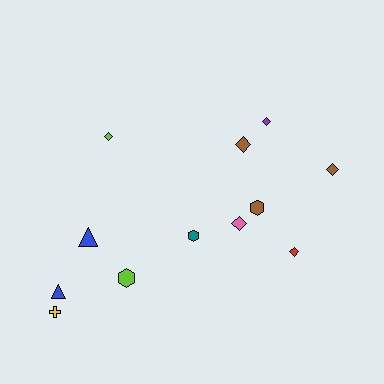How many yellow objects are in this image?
There is 1 yellow object.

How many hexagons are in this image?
There are 3 hexagons.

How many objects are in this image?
There are 12 objects.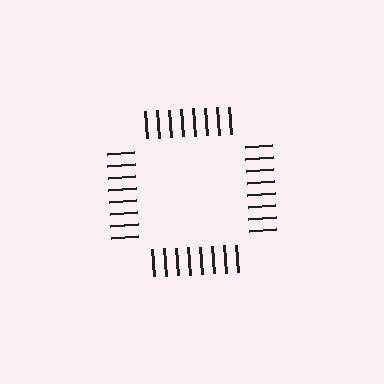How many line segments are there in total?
32 — 8 along each of the 4 edges.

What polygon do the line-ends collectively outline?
An illusory square — the line segments terminate on its edges but no continuous stroke is drawn.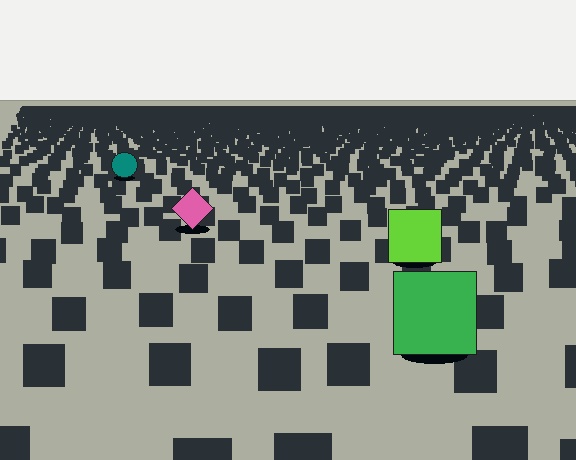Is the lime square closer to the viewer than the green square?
No. The green square is closer — you can tell from the texture gradient: the ground texture is coarser near it.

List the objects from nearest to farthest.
From nearest to farthest: the green square, the lime square, the pink diamond, the teal circle.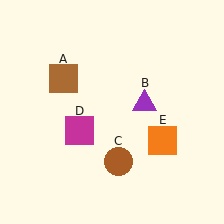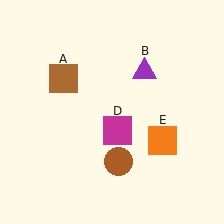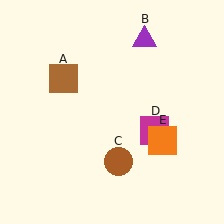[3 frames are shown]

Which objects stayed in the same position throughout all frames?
Brown square (object A) and brown circle (object C) and orange square (object E) remained stationary.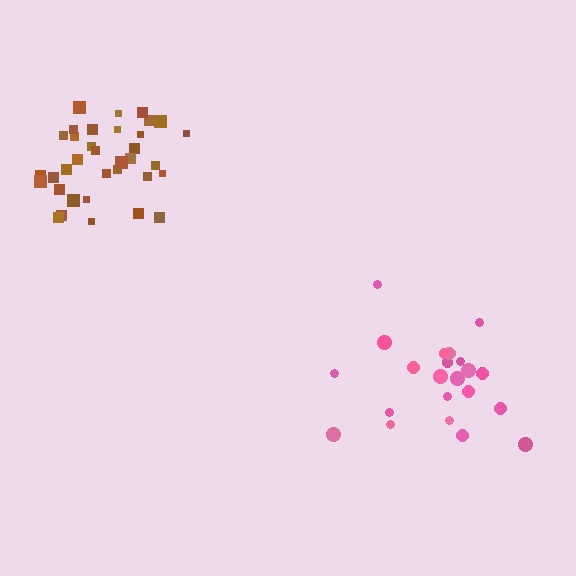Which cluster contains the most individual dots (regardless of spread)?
Brown (35).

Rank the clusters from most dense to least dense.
brown, pink.